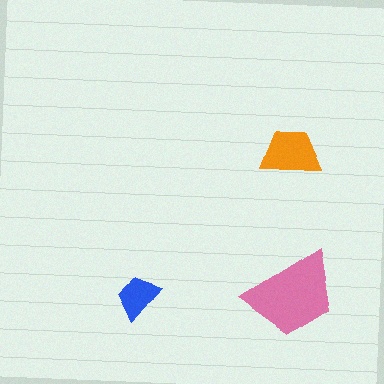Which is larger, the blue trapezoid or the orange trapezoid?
The orange one.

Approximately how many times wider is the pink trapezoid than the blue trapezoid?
About 2 times wider.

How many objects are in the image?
There are 3 objects in the image.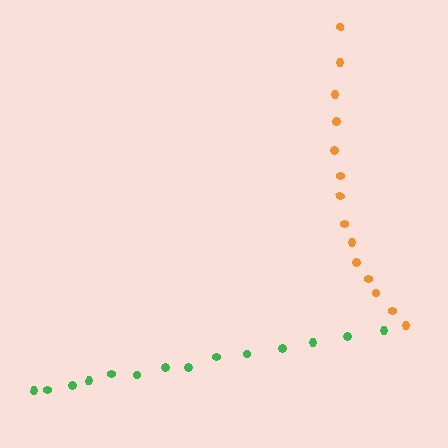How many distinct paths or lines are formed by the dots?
There are 2 distinct paths.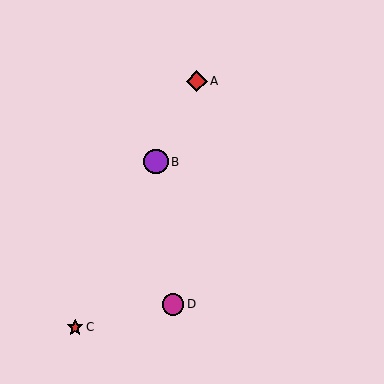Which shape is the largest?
The purple circle (labeled B) is the largest.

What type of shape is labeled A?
Shape A is a red diamond.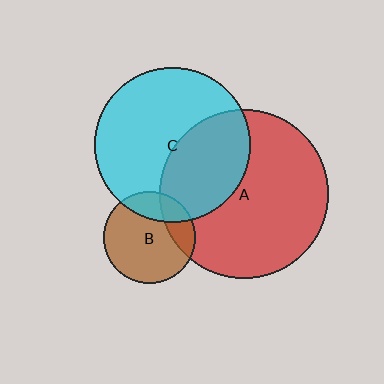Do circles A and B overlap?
Yes.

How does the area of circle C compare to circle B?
Approximately 2.9 times.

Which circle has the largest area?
Circle A (red).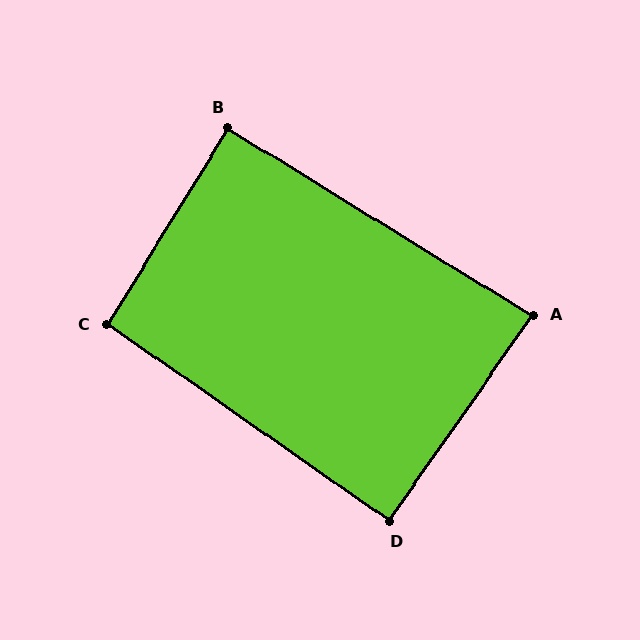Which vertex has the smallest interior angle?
A, at approximately 87 degrees.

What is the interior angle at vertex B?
Approximately 90 degrees (approximately right).